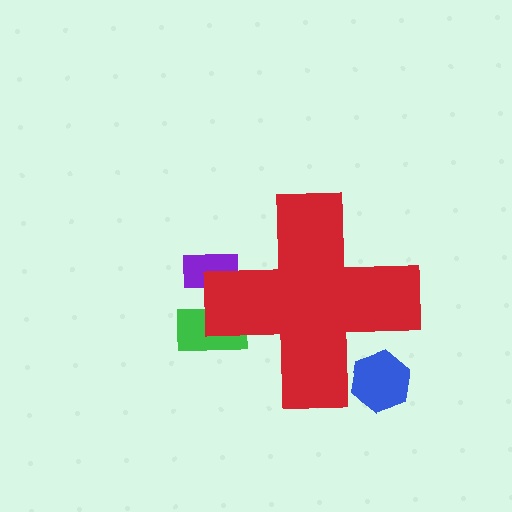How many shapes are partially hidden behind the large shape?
3 shapes are partially hidden.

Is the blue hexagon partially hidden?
Yes, the blue hexagon is partially hidden behind the red cross.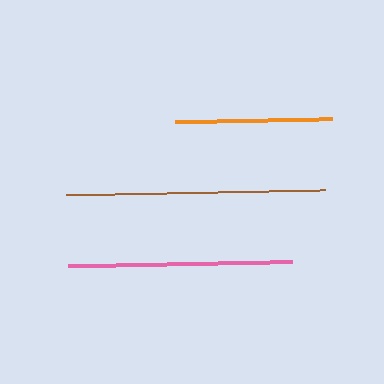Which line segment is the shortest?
The orange line is the shortest at approximately 157 pixels.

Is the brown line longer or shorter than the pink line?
The brown line is longer than the pink line.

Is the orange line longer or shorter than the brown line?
The brown line is longer than the orange line.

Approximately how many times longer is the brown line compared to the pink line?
The brown line is approximately 1.2 times the length of the pink line.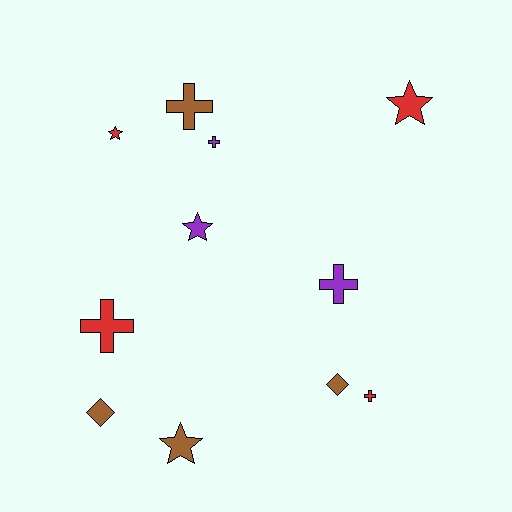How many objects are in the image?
There are 11 objects.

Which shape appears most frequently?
Cross, with 5 objects.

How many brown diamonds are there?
There are 2 brown diamonds.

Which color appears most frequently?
Brown, with 4 objects.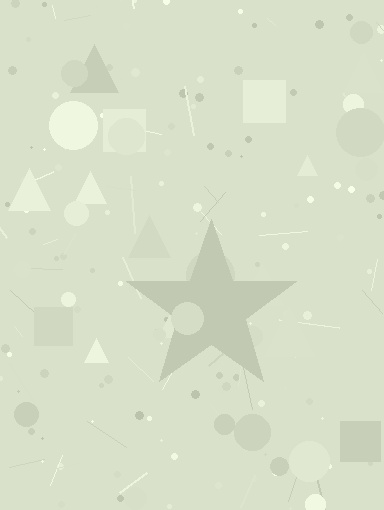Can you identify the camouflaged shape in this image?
The camouflaged shape is a star.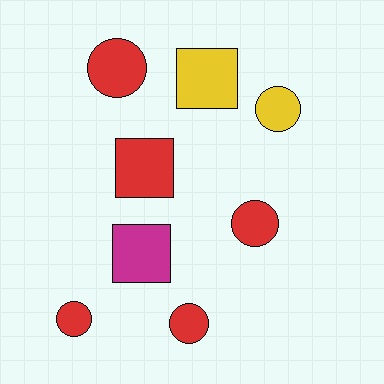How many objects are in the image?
There are 8 objects.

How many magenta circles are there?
There are no magenta circles.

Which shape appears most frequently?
Circle, with 5 objects.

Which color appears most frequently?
Red, with 5 objects.